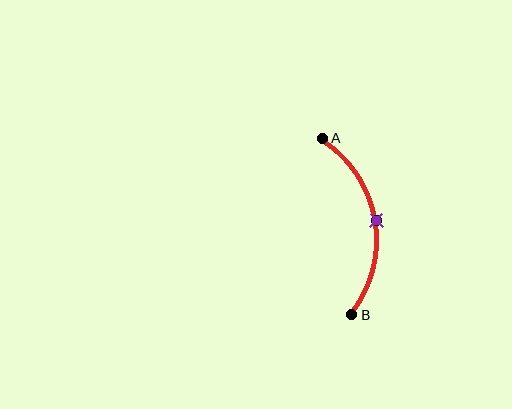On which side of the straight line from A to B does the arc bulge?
The arc bulges to the right of the straight line connecting A and B.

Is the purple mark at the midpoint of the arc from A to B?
Yes. The purple mark lies on the arc at equal arc-length from both A and B — it is the arc midpoint.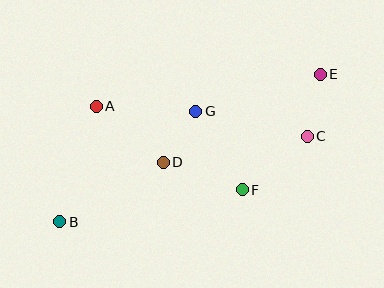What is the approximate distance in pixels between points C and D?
The distance between C and D is approximately 146 pixels.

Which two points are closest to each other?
Points D and G are closest to each other.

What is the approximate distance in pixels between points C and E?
The distance between C and E is approximately 63 pixels.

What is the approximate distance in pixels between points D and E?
The distance between D and E is approximately 180 pixels.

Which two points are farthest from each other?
Points B and E are farthest from each other.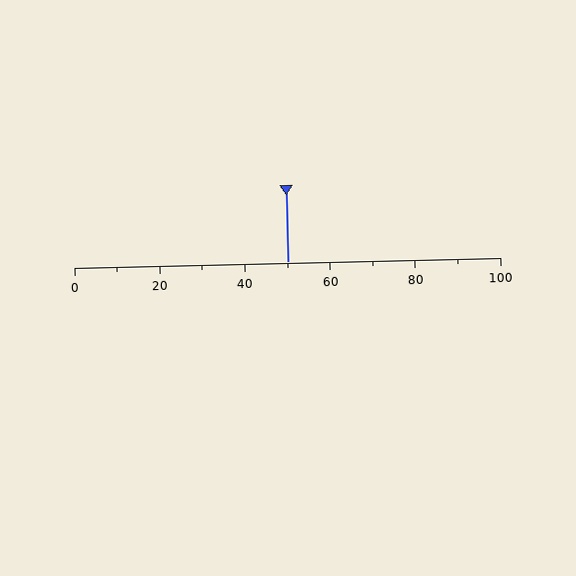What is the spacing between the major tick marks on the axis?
The major ticks are spaced 20 apart.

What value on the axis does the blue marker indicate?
The marker indicates approximately 50.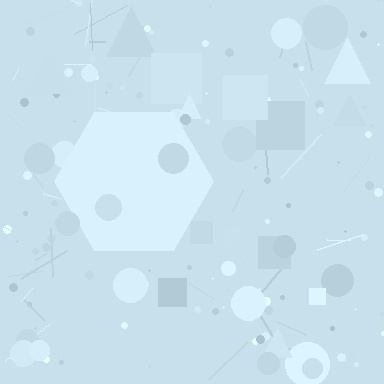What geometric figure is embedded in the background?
A hexagon is embedded in the background.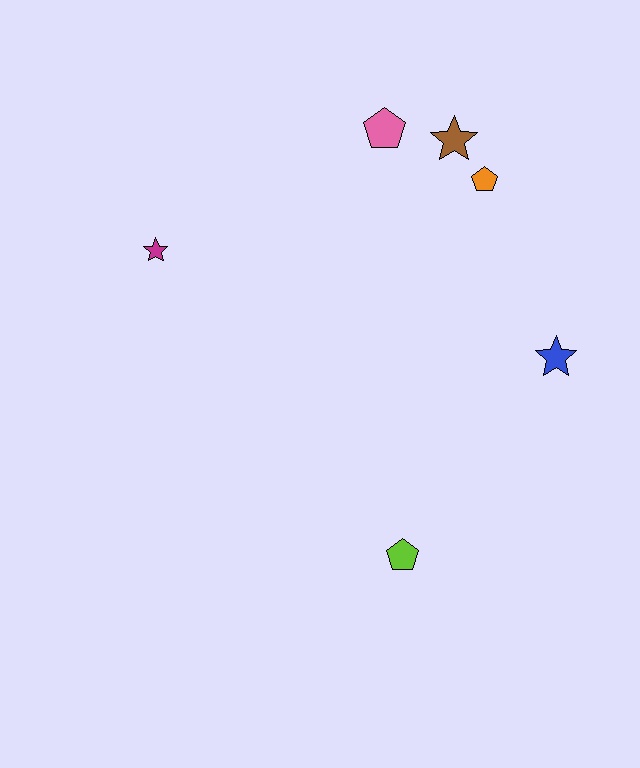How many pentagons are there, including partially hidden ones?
There are 3 pentagons.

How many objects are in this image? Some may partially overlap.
There are 6 objects.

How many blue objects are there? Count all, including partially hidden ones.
There is 1 blue object.